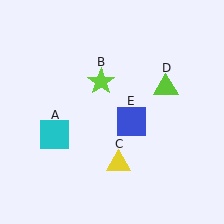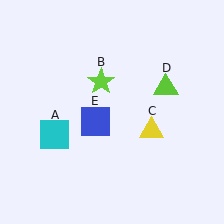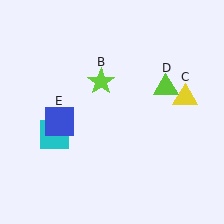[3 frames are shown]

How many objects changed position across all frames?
2 objects changed position: yellow triangle (object C), blue square (object E).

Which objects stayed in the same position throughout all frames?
Cyan square (object A) and lime star (object B) and lime triangle (object D) remained stationary.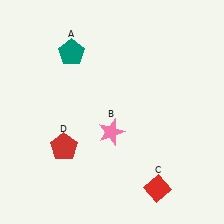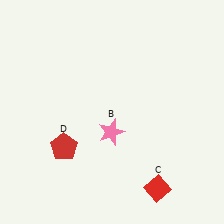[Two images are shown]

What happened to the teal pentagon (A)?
The teal pentagon (A) was removed in Image 2. It was in the top-left area of Image 1.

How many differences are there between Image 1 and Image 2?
There is 1 difference between the two images.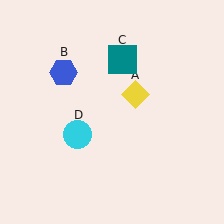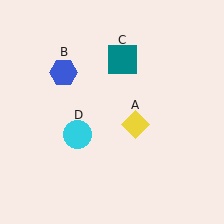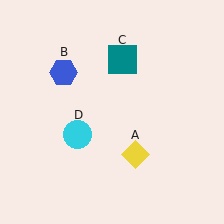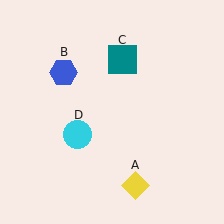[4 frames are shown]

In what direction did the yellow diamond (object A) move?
The yellow diamond (object A) moved down.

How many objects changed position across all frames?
1 object changed position: yellow diamond (object A).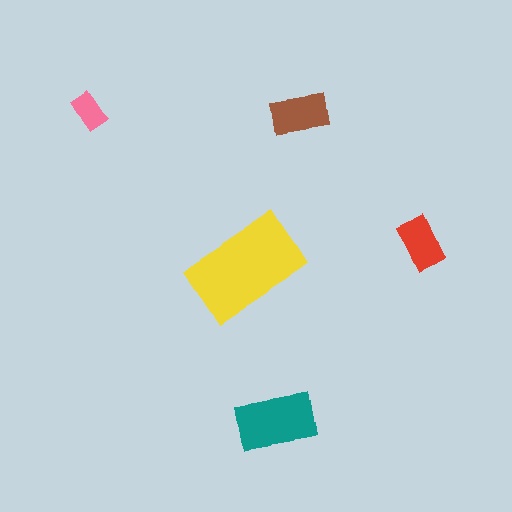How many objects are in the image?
There are 5 objects in the image.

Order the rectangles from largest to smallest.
the yellow one, the teal one, the brown one, the red one, the pink one.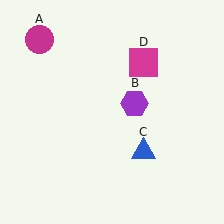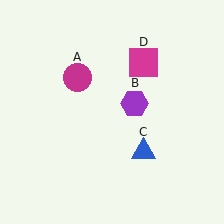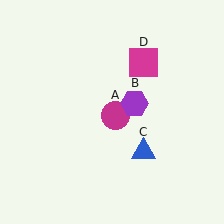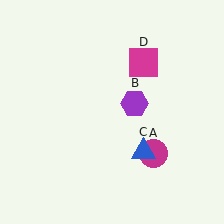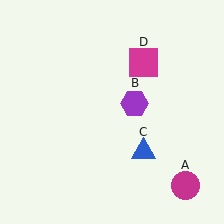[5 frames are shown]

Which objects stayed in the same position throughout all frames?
Purple hexagon (object B) and blue triangle (object C) and magenta square (object D) remained stationary.